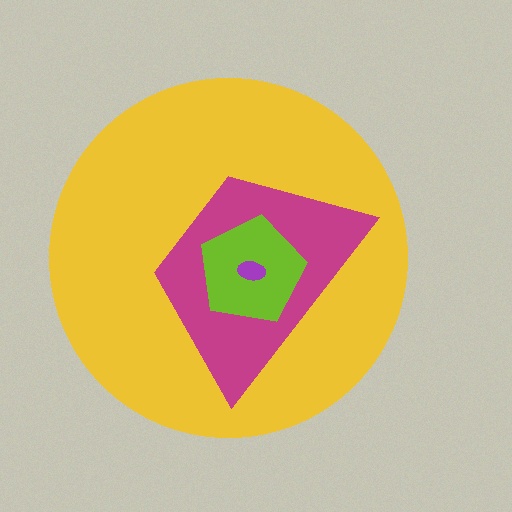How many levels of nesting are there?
4.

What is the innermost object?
The purple ellipse.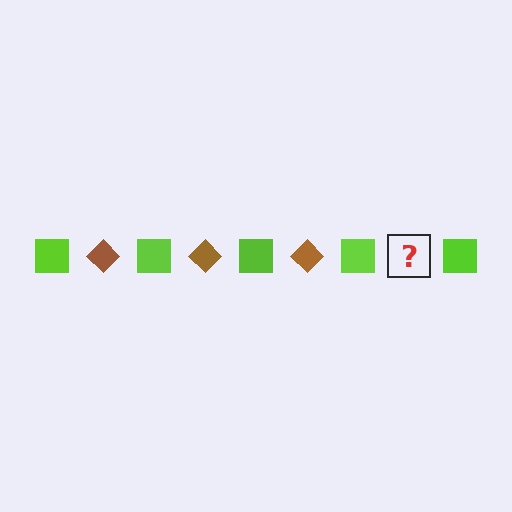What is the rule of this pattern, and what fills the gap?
The rule is that the pattern alternates between lime square and brown diamond. The gap should be filled with a brown diamond.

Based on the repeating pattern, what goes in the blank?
The blank should be a brown diamond.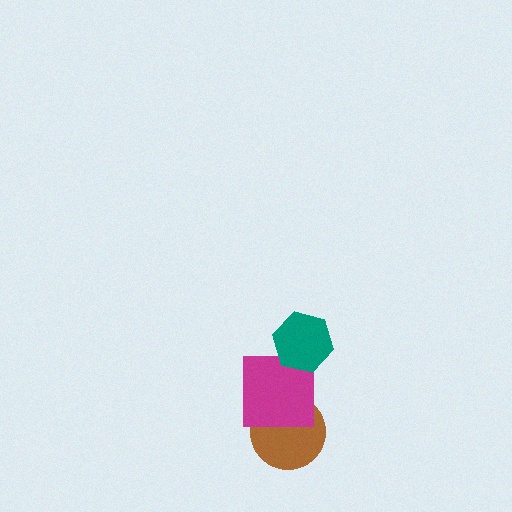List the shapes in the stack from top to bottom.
From top to bottom: the teal hexagon, the magenta square, the brown circle.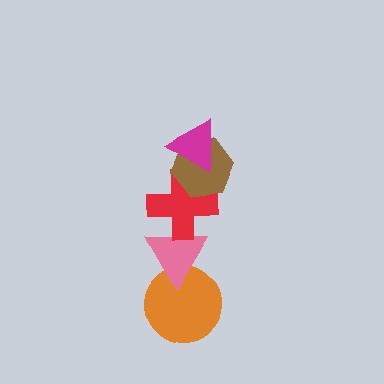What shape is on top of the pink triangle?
The red cross is on top of the pink triangle.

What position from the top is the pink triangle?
The pink triangle is 4th from the top.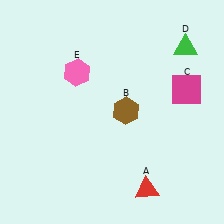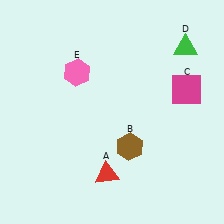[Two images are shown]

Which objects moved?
The objects that moved are: the red triangle (A), the brown hexagon (B).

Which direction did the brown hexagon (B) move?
The brown hexagon (B) moved down.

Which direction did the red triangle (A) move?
The red triangle (A) moved left.